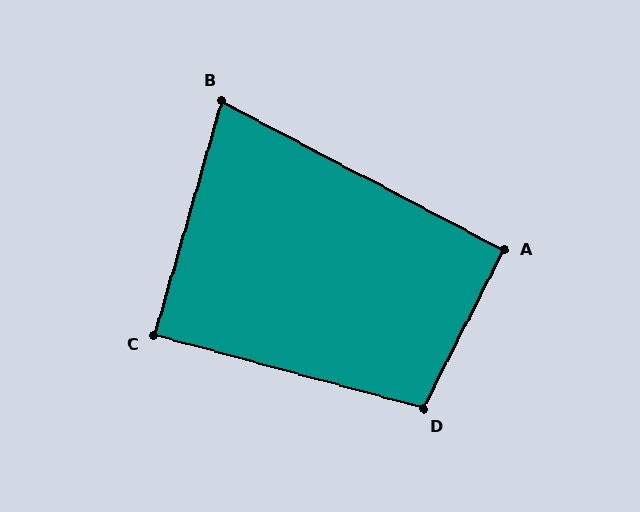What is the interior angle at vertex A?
Approximately 91 degrees (approximately right).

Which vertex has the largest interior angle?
D, at approximately 102 degrees.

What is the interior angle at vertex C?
Approximately 89 degrees (approximately right).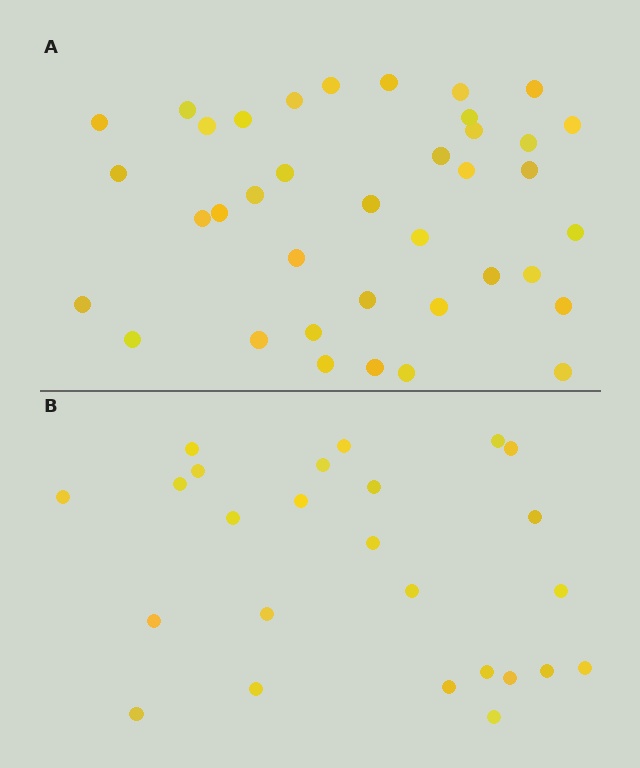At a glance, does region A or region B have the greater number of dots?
Region A (the top region) has more dots.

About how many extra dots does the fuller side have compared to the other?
Region A has approximately 15 more dots than region B.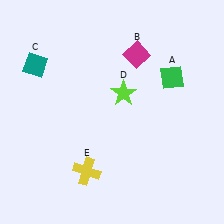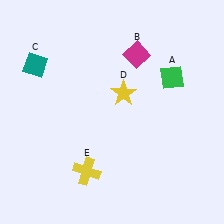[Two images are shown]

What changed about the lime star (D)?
In Image 1, D is lime. In Image 2, it changed to yellow.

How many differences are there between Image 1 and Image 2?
There is 1 difference between the two images.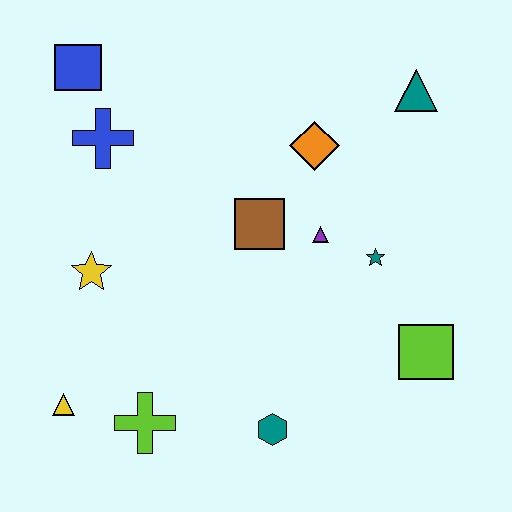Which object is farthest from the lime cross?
The teal triangle is farthest from the lime cross.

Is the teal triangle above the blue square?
No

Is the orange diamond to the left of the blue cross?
No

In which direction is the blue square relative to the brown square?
The blue square is to the left of the brown square.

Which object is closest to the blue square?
The blue cross is closest to the blue square.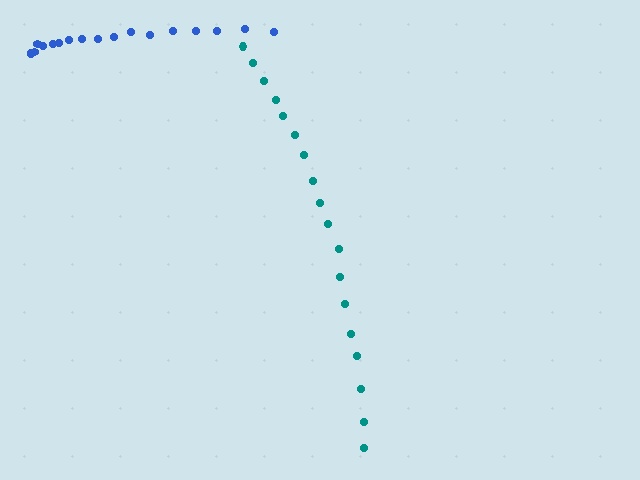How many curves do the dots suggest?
There are 2 distinct paths.